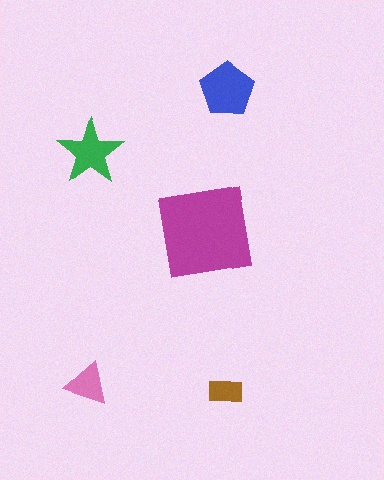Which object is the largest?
The magenta square.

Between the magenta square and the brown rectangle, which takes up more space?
The magenta square.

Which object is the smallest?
The brown rectangle.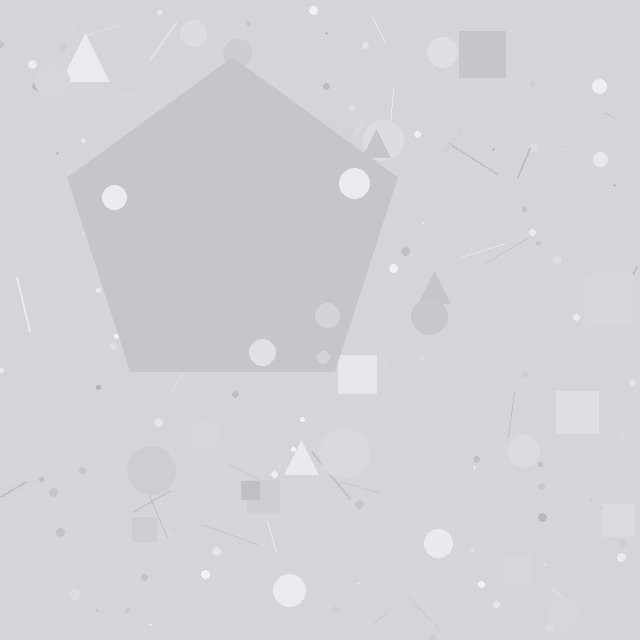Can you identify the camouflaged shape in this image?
The camouflaged shape is a pentagon.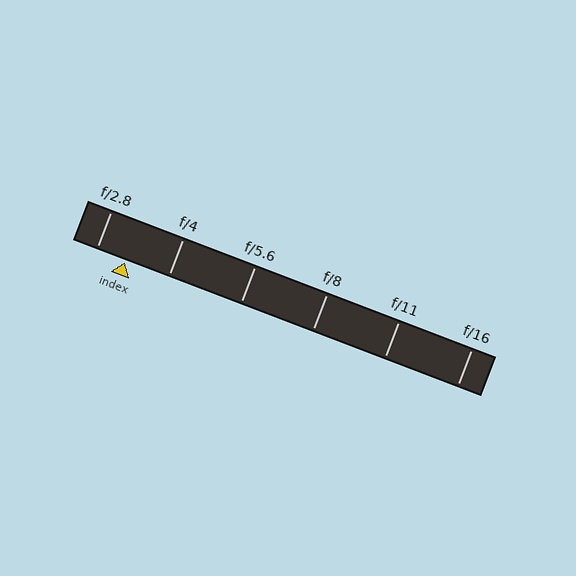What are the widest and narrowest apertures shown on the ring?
The widest aperture shown is f/2.8 and the narrowest is f/16.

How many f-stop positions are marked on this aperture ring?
There are 6 f-stop positions marked.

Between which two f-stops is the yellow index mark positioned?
The index mark is between f/2.8 and f/4.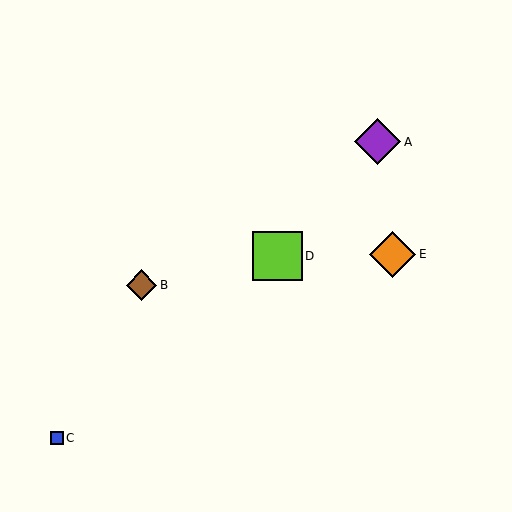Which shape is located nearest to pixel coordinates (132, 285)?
The brown diamond (labeled B) at (141, 285) is nearest to that location.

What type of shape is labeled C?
Shape C is a blue square.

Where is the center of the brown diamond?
The center of the brown diamond is at (141, 285).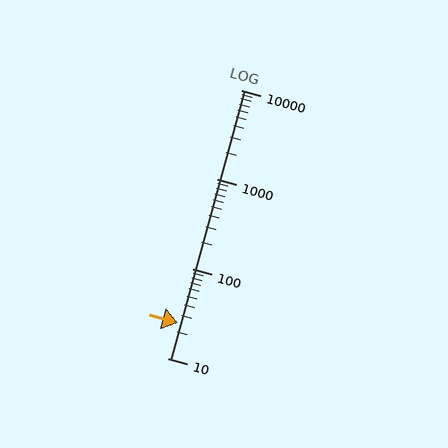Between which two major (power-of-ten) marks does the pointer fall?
The pointer is between 10 and 100.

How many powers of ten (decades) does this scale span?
The scale spans 3 decades, from 10 to 10000.